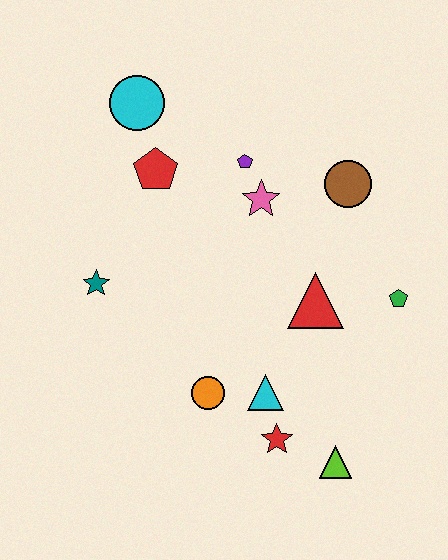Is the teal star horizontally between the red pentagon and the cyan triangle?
No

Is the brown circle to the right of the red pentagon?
Yes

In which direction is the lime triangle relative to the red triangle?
The lime triangle is below the red triangle.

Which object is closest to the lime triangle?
The red star is closest to the lime triangle.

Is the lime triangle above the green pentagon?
No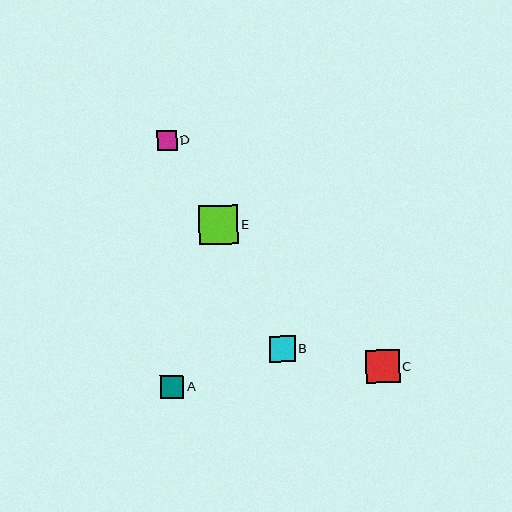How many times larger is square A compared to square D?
Square A is approximately 1.1 times the size of square D.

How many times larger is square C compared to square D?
Square C is approximately 1.7 times the size of square D.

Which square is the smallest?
Square D is the smallest with a size of approximately 20 pixels.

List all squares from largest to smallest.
From largest to smallest: E, C, B, A, D.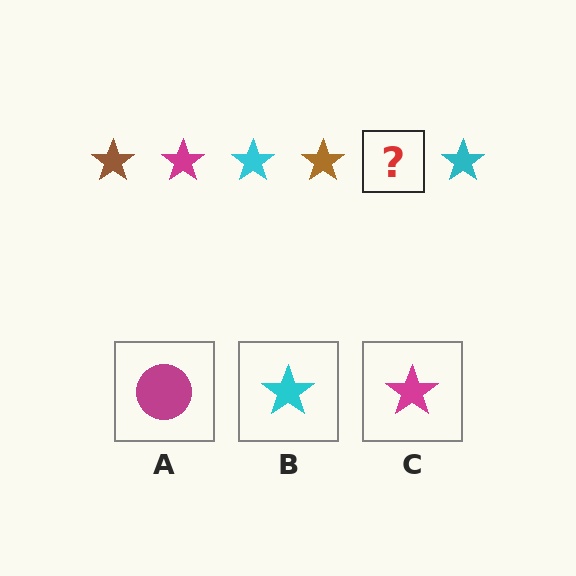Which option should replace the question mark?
Option C.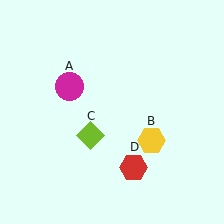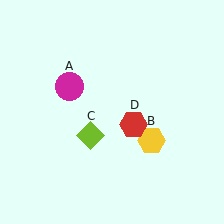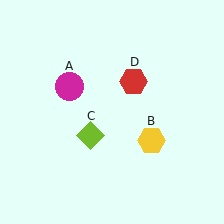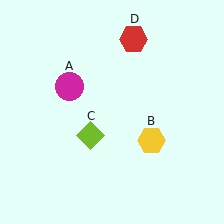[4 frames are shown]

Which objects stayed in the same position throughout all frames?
Magenta circle (object A) and yellow hexagon (object B) and lime diamond (object C) remained stationary.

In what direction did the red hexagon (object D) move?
The red hexagon (object D) moved up.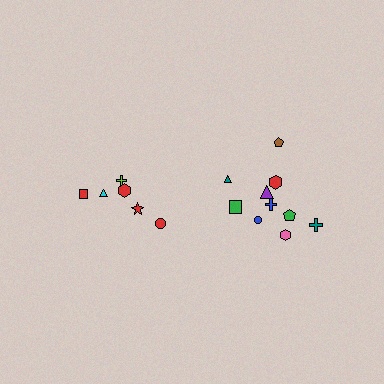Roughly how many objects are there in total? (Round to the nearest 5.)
Roughly 15 objects in total.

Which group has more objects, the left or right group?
The right group.